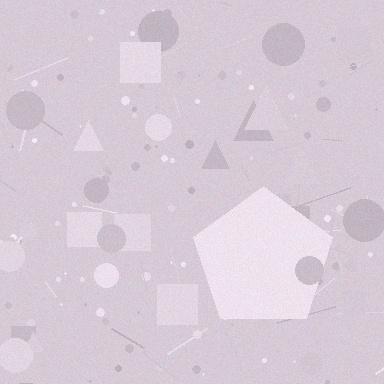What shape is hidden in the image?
A pentagon is hidden in the image.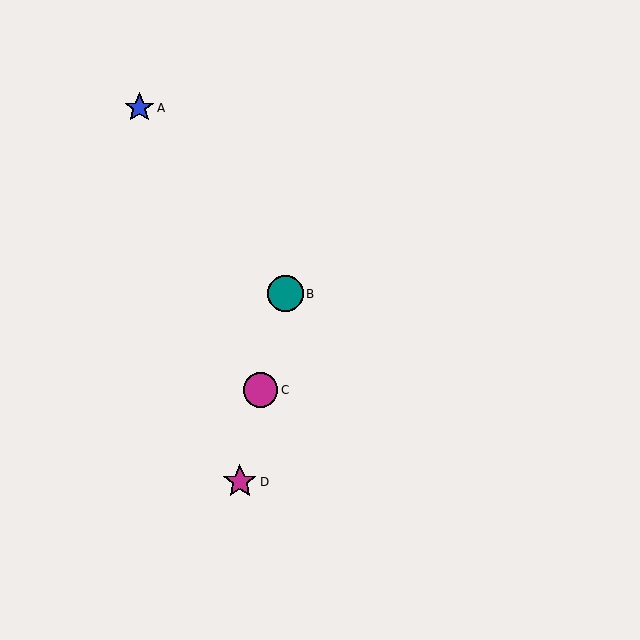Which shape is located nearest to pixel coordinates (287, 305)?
The teal circle (labeled B) at (285, 294) is nearest to that location.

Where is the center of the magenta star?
The center of the magenta star is at (240, 482).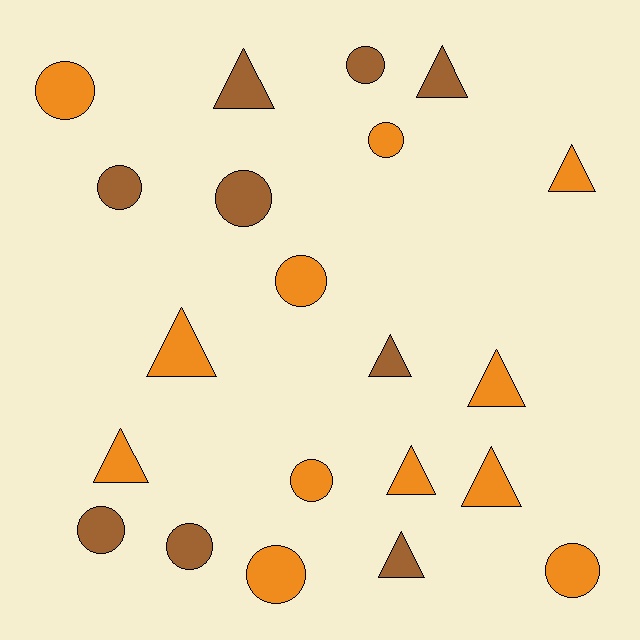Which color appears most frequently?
Orange, with 12 objects.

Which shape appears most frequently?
Circle, with 11 objects.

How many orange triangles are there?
There are 6 orange triangles.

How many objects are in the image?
There are 21 objects.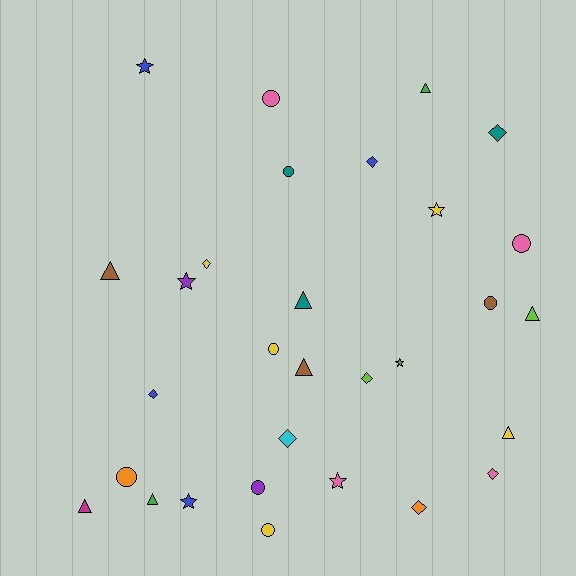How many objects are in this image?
There are 30 objects.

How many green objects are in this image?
There are 3 green objects.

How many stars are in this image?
There are 6 stars.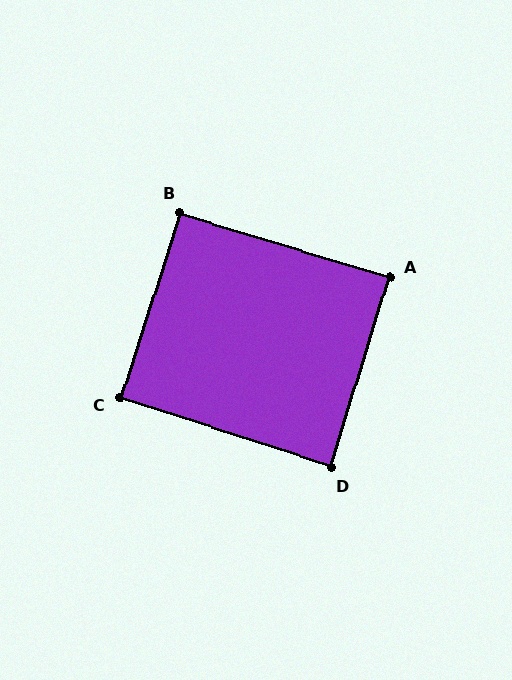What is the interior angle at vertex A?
Approximately 90 degrees (approximately right).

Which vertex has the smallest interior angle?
D, at approximately 89 degrees.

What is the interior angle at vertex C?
Approximately 90 degrees (approximately right).